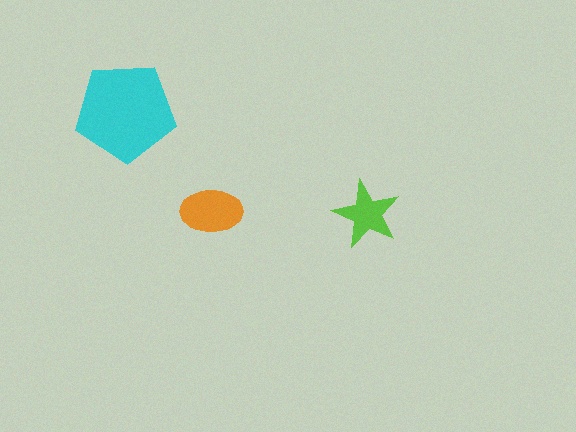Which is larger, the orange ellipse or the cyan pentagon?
The cyan pentagon.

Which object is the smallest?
The lime star.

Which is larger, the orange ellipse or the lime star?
The orange ellipse.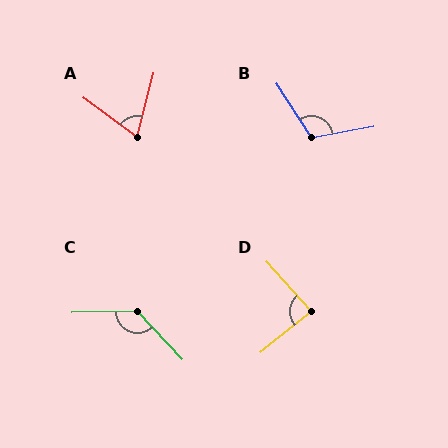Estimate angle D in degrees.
Approximately 87 degrees.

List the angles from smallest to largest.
A (67°), D (87°), B (112°), C (132°).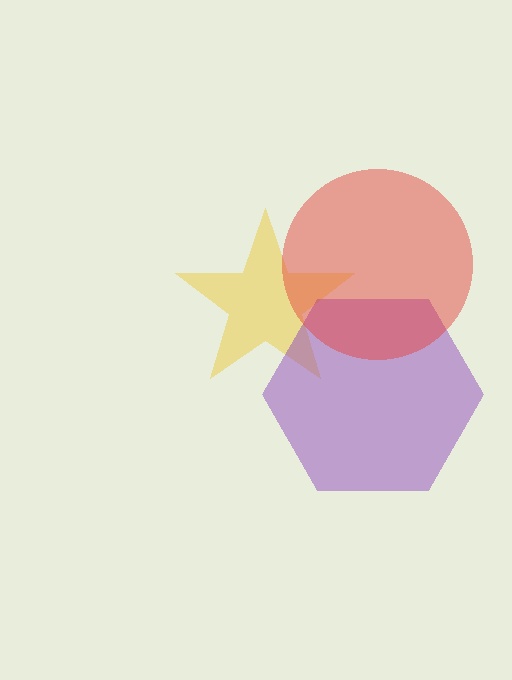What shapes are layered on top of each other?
The layered shapes are: a yellow star, a purple hexagon, a red circle.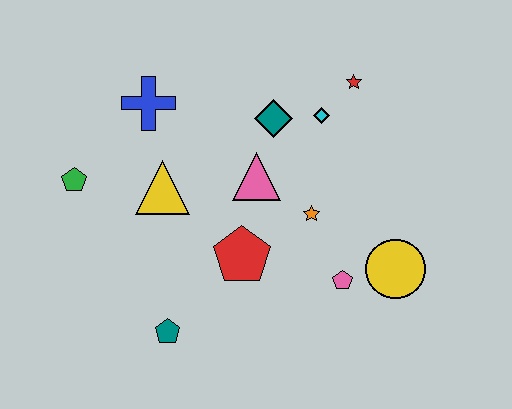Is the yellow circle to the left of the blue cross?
No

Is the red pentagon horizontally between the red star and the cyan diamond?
No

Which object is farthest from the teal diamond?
The teal pentagon is farthest from the teal diamond.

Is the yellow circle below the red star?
Yes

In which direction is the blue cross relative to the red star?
The blue cross is to the left of the red star.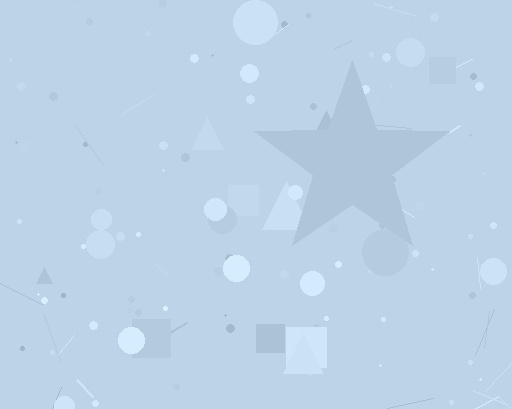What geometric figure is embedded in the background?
A star is embedded in the background.